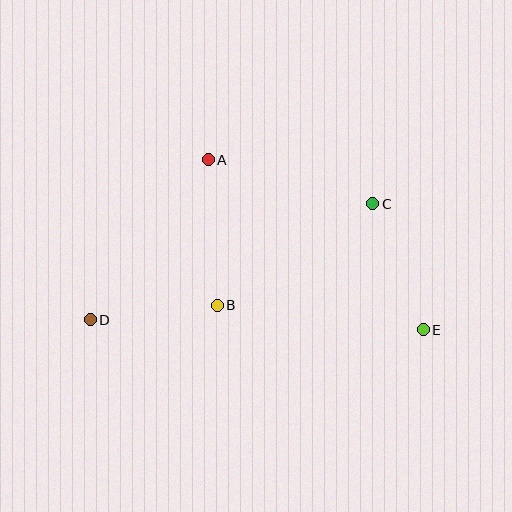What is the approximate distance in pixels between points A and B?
The distance between A and B is approximately 146 pixels.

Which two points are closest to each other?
Points B and D are closest to each other.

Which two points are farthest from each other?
Points D and E are farthest from each other.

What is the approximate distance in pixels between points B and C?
The distance between B and C is approximately 186 pixels.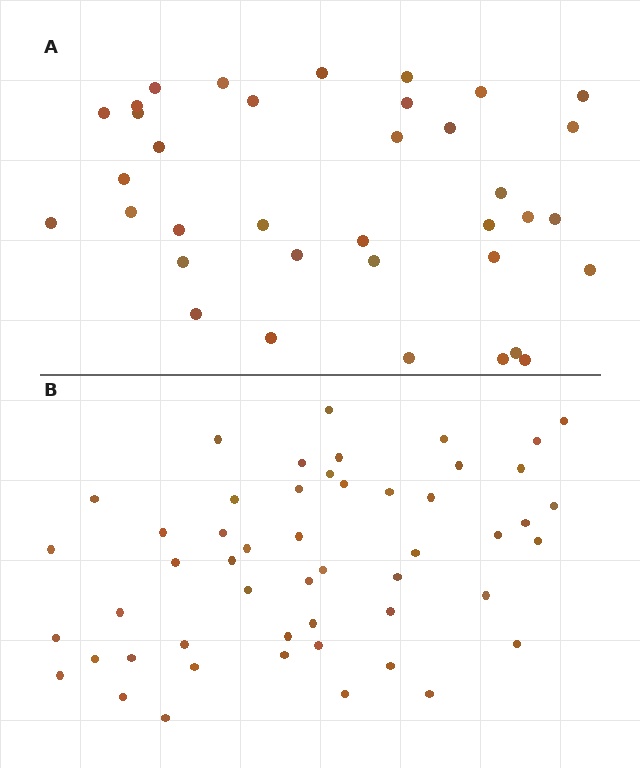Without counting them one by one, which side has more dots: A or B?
Region B (the bottom region) has more dots.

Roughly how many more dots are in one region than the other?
Region B has approximately 15 more dots than region A.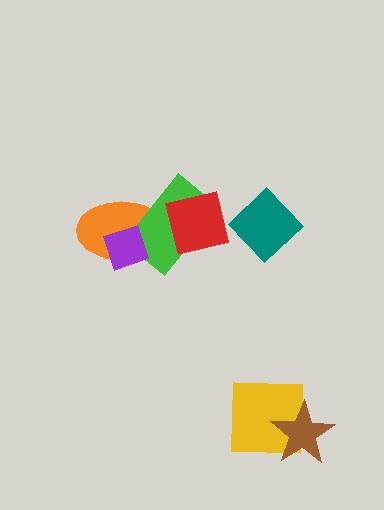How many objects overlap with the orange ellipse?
2 objects overlap with the orange ellipse.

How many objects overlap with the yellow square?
1 object overlaps with the yellow square.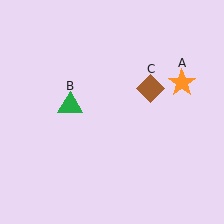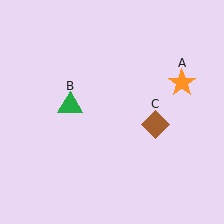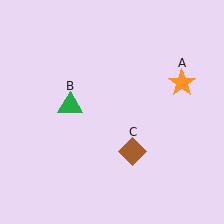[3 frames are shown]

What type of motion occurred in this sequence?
The brown diamond (object C) rotated clockwise around the center of the scene.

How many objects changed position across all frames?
1 object changed position: brown diamond (object C).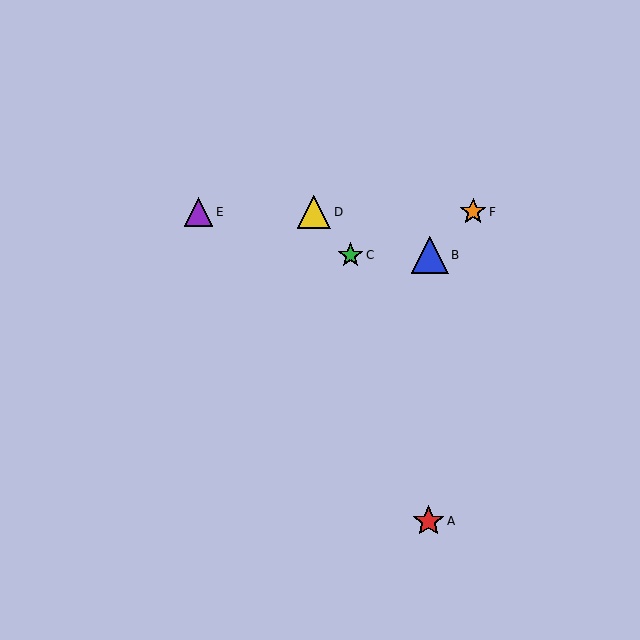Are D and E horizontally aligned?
Yes, both are at y≈212.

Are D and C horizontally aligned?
No, D is at y≈212 and C is at y≈255.